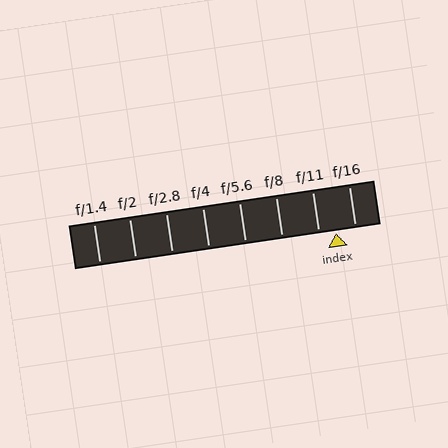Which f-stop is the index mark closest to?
The index mark is closest to f/11.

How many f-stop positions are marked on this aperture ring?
There are 8 f-stop positions marked.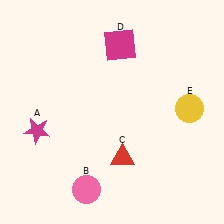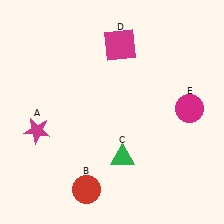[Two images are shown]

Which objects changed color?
B changed from pink to red. C changed from red to green. E changed from yellow to magenta.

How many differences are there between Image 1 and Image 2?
There are 3 differences between the two images.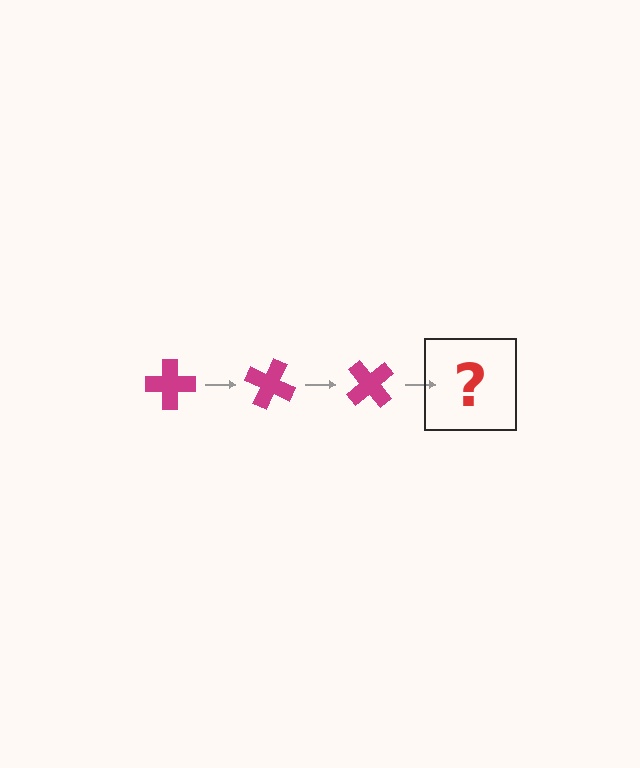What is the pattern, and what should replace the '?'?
The pattern is that the cross rotates 25 degrees each step. The '?' should be a magenta cross rotated 75 degrees.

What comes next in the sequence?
The next element should be a magenta cross rotated 75 degrees.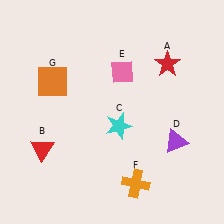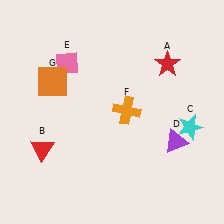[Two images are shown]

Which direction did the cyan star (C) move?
The cyan star (C) moved right.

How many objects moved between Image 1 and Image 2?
3 objects moved between the two images.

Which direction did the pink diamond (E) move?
The pink diamond (E) moved left.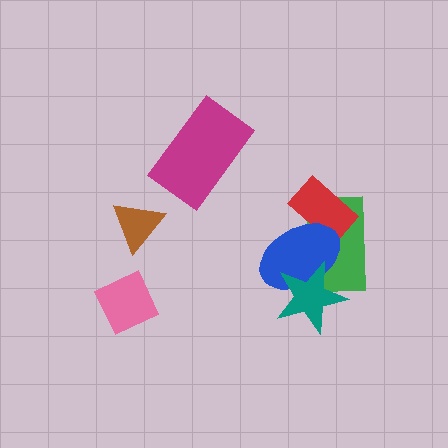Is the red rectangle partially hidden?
Yes, it is partially covered by another shape.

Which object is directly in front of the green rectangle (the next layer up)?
The red rectangle is directly in front of the green rectangle.